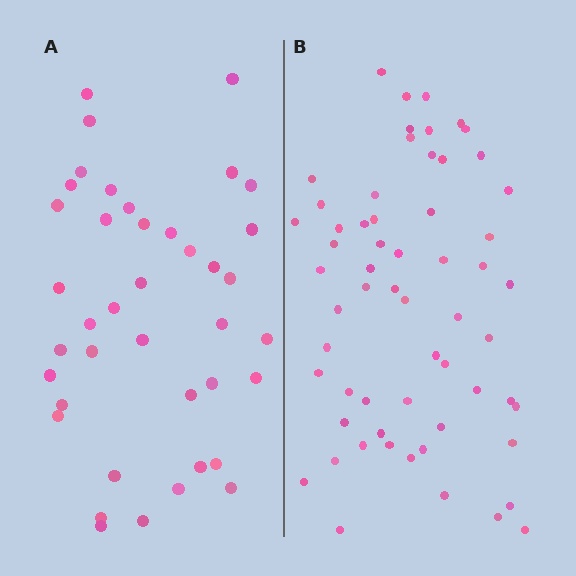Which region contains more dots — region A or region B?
Region B (the right region) has more dots.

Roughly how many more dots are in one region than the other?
Region B has approximately 20 more dots than region A.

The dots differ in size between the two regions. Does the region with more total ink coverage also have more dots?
No. Region A has more total ink coverage because its dots are larger, but region B actually contains more individual dots. Total area can be misleading — the number of items is what matters here.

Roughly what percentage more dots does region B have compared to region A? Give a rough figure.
About 50% more.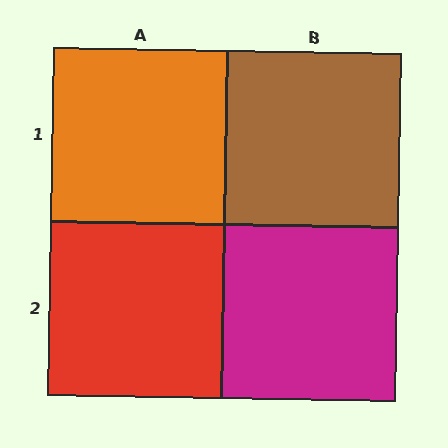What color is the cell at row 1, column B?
Brown.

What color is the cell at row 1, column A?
Orange.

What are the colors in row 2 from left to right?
Red, magenta.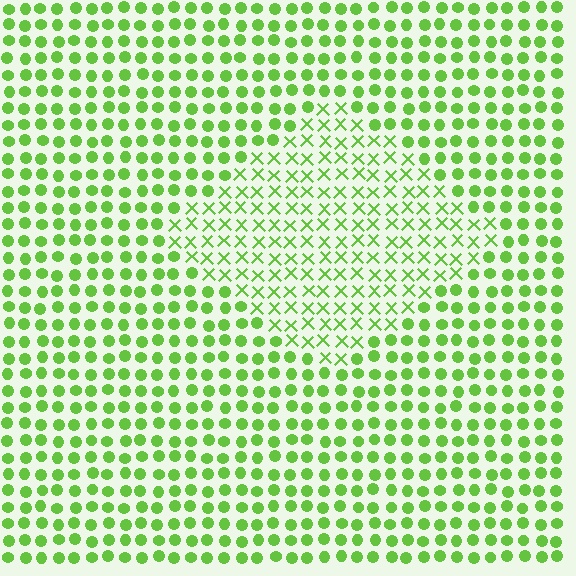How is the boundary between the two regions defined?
The boundary is defined by a change in element shape: X marks inside vs. circles outside. All elements share the same color and spacing.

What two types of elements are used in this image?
The image uses X marks inside the diamond region and circles outside it.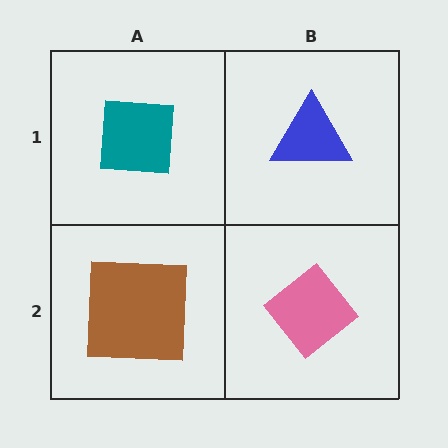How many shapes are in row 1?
2 shapes.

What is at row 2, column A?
A brown square.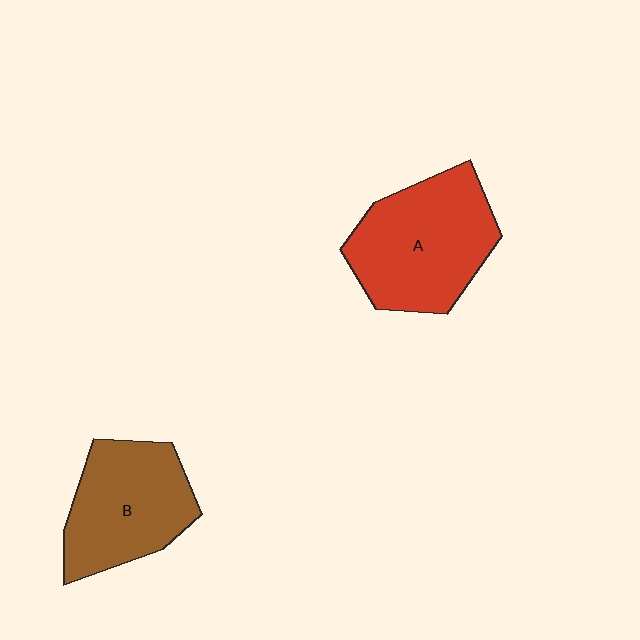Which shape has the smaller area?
Shape B (brown).